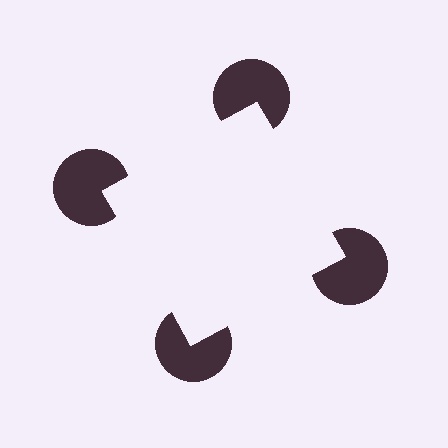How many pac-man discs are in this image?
There are 4 — one at each vertex of the illusory square.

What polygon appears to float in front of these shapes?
An illusory square — its edges are inferred from the aligned wedge cuts in the pac-man discs, not physically drawn.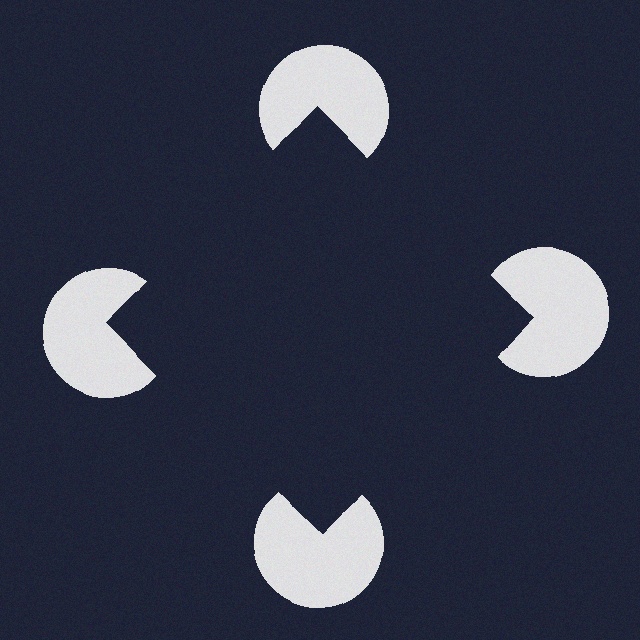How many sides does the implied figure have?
4 sides.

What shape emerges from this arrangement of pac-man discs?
An illusory square — its edges are inferred from the aligned wedge cuts in the pac-man discs, not physically drawn.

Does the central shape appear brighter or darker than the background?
It typically appears slightly darker than the background, even though no actual brightness change is drawn.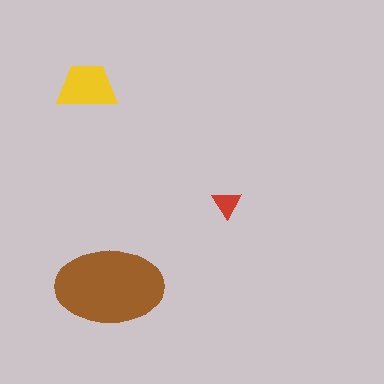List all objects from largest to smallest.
The brown ellipse, the yellow trapezoid, the red triangle.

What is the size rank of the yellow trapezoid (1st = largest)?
2nd.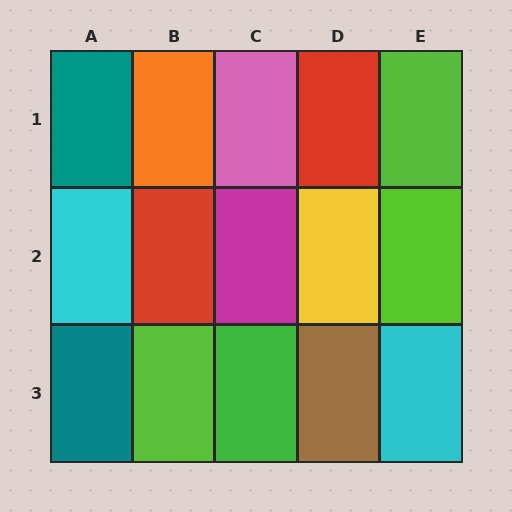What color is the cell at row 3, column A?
Teal.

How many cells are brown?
1 cell is brown.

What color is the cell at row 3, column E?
Cyan.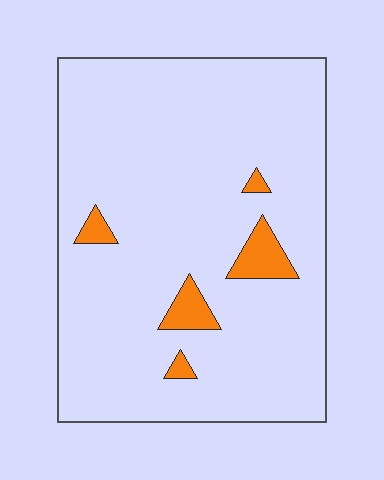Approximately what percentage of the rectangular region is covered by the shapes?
Approximately 5%.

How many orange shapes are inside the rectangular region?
5.